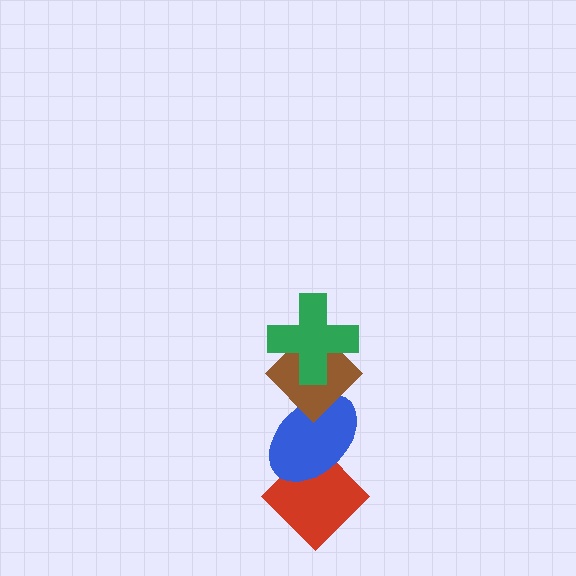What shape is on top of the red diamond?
The blue ellipse is on top of the red diamond.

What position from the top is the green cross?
The green cross is 1st from the top.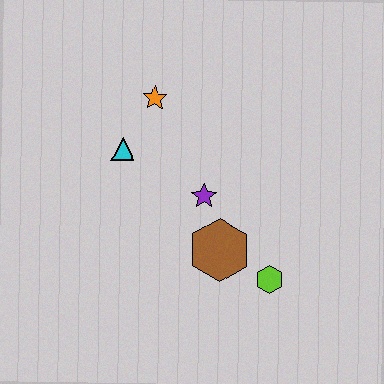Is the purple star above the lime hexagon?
Yes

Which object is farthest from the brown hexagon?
The orange star is farthest from the brown hexagon.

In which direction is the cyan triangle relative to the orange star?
The cyan triangle is below the orange star.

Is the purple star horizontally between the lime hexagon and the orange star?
Yes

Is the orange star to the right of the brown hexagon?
No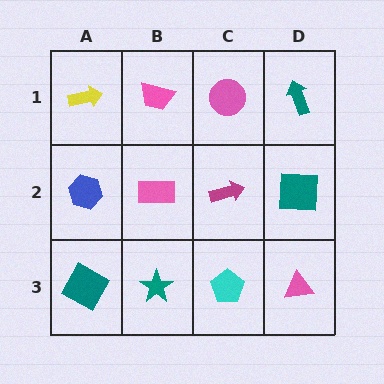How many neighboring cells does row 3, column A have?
2.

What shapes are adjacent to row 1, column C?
A magenta arrow (row 2, column C), a pink trapezoid (row 1, column B), a teal arrow (row 1, column D).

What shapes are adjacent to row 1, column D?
A teal square (row 2, column D), a pink circle (row 1, column C).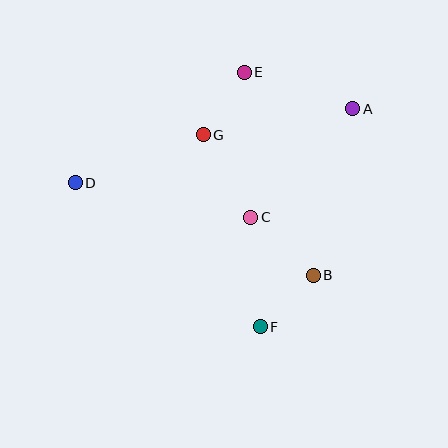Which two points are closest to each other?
Points B and F are closest to each other.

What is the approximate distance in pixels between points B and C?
The distance between B and C is approximately 85 pixels.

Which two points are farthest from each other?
Points A and D are farthest from each other.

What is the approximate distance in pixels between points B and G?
The distance between B and G is approximately 179 pixels.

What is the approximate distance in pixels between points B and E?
The distance between B and E is approximately 215 pixels.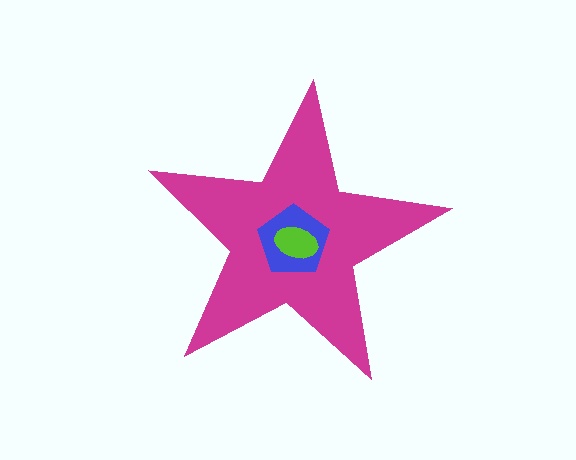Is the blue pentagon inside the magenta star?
Yes.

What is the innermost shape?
The lime ellipse.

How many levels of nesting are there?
3.